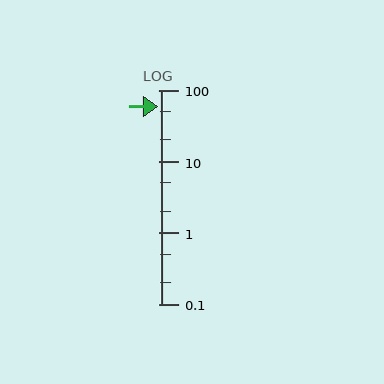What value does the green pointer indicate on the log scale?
The pointer indicates approximately 59.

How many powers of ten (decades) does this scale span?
The scale spans 3 decades, from 0.1 to 100.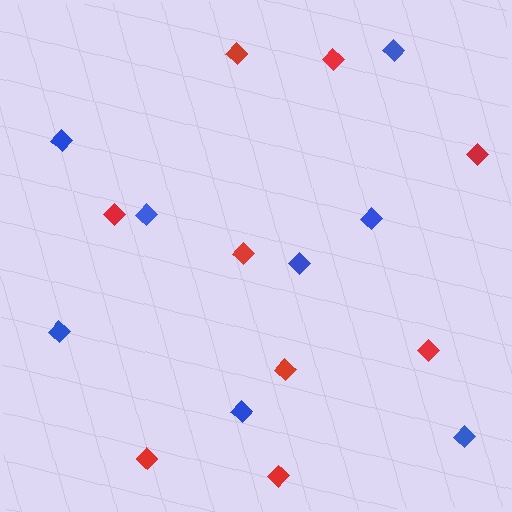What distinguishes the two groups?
There are 2 groups: one group of blue diamonds (8) and one group of red diamonds (9).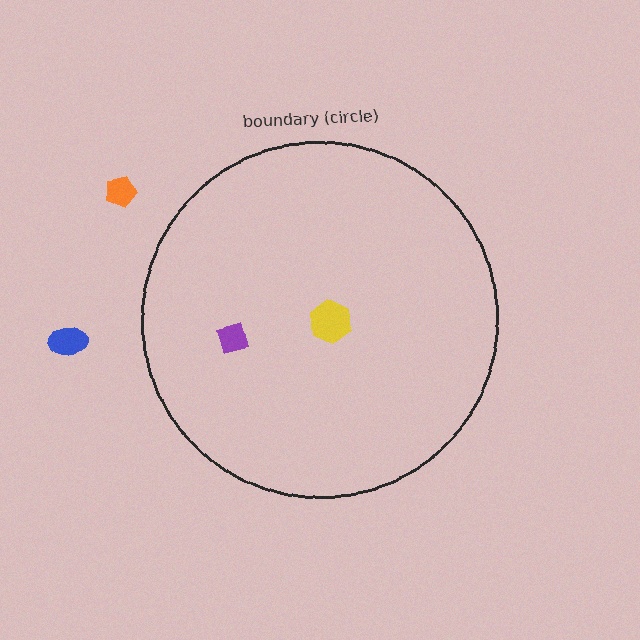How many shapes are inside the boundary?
2 inside, 2 outside.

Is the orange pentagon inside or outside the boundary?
Outside.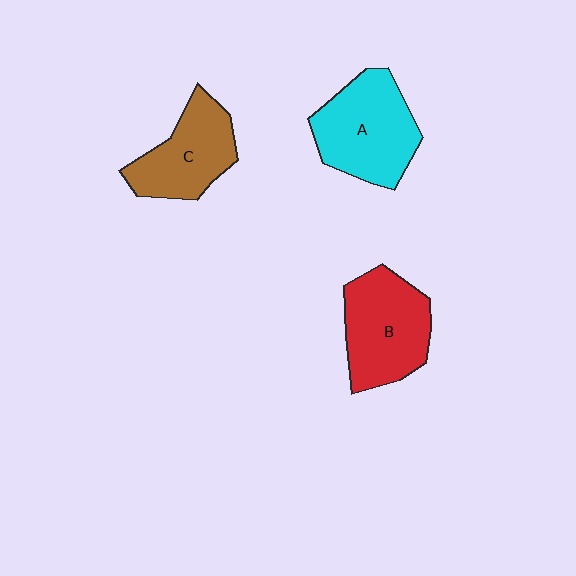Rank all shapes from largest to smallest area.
From largest to smallest: A (cyan), B (red), C (brown).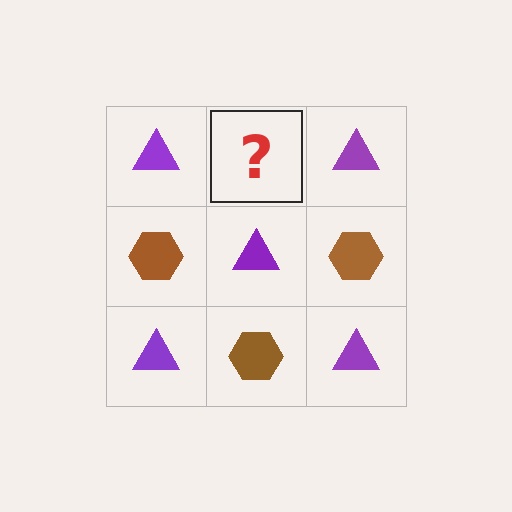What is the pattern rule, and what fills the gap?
The rule is that it alternates purple triangle and brown hexagon in a checkerboard pattern. The gap should be filled with a brown hexagon.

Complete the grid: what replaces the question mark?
The question mark should be replaced with a brown hexagon.